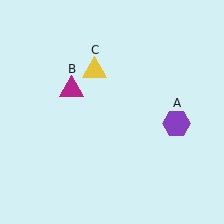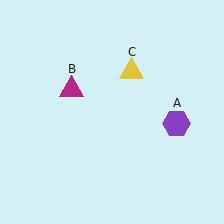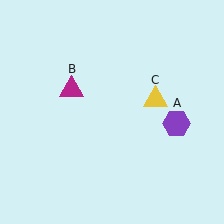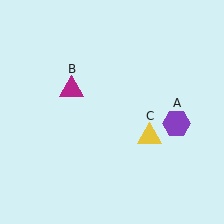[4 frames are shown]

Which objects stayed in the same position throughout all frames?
Purple hexagon (object A) and magenta triangle (object B) remained stationary.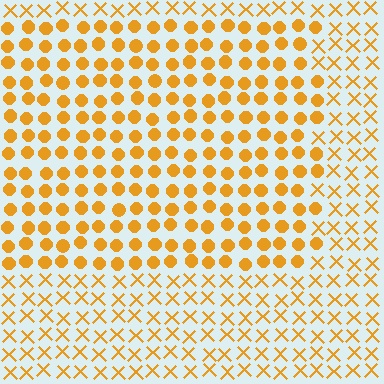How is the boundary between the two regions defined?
The boundary is defined by a change in element shape: circles inside vs. X marks outside. All elements share the same color and spacing.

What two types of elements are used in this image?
The image uses circles inside the rectangle region and X marks outside it.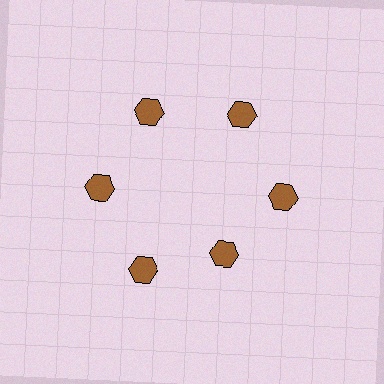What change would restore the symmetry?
The symmetry would be restored by moving it outward, back onto the ring so that all 6 hexagons sit at equal angles and equal distance from the center.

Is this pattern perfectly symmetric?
No. The 6 brown hexagons are arranged in a ring, but one element near the 5 o'clock position is pulled inward toward the center, breaking the 6-fold rotational symmetry.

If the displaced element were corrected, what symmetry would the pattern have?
It would have 6-fold rotational symmetry — the pattern would map onto itself every 60 degrees.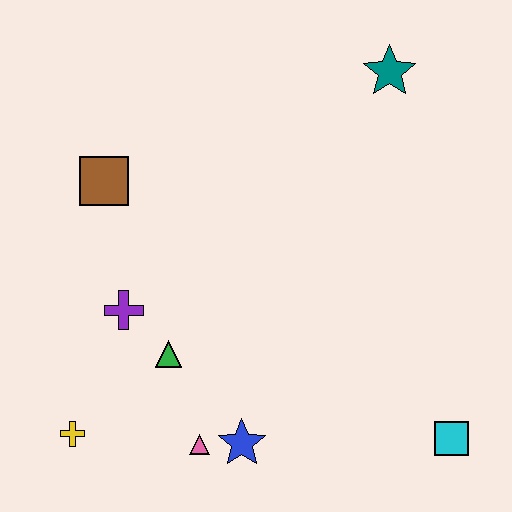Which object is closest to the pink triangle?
The blue star is closest to the pink triangle.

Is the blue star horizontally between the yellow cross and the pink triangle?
No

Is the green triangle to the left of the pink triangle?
Yes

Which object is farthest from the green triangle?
The teal star is farthest from the green triangle.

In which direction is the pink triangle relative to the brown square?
The pink triangle is below the brown square.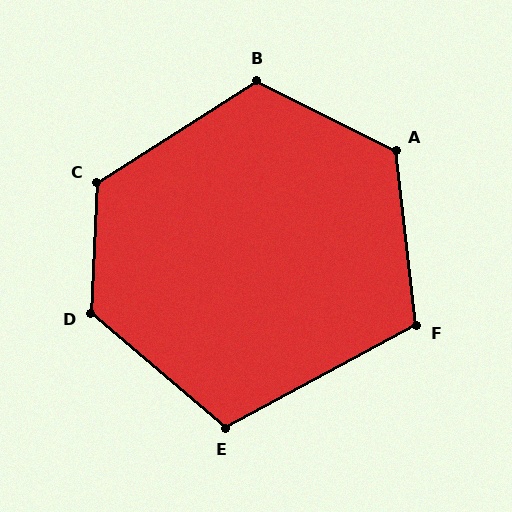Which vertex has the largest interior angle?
D, at approximately 128 degrees.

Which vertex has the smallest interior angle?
E, at approximately 111 degrees.